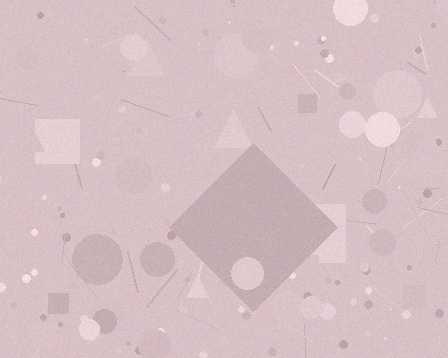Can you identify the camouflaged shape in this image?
The camouflaged shape is a diamond.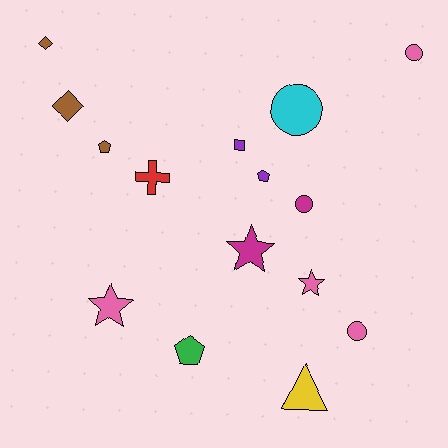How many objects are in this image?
There are 15 objects.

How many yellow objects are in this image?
There is 1 yellow object.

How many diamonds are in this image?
There are 2 diamonds.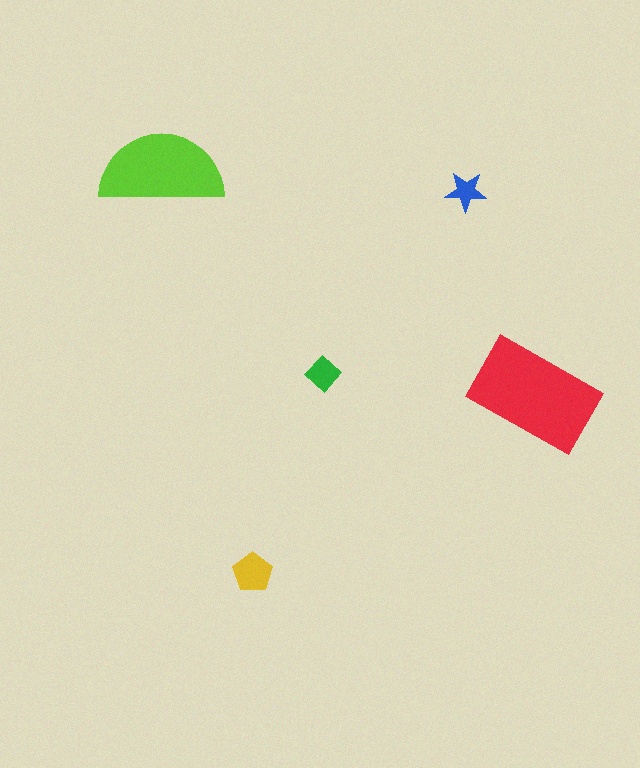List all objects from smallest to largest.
The blue star, the green diamond, the yellow pentagon, the lime semicircle, the red rectangle.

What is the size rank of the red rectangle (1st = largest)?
1st.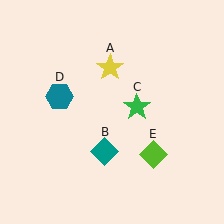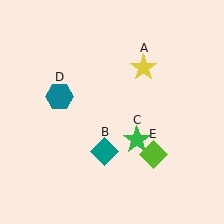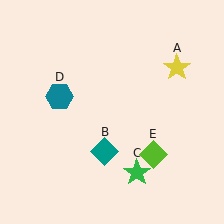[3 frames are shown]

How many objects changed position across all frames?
2 objects changed position: yellow star (object A), green star (object C).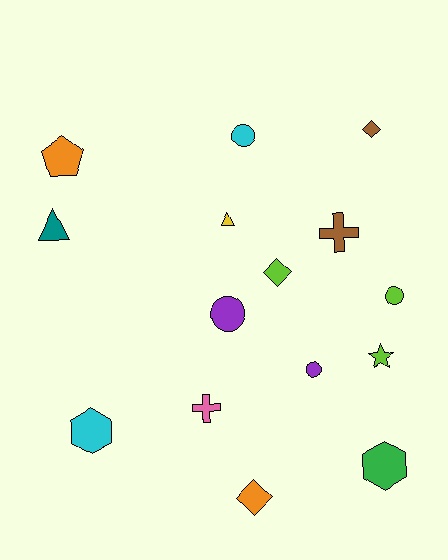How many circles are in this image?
There are 4 circles.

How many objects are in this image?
There are 15 objects.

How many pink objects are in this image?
There is 1 pink object.